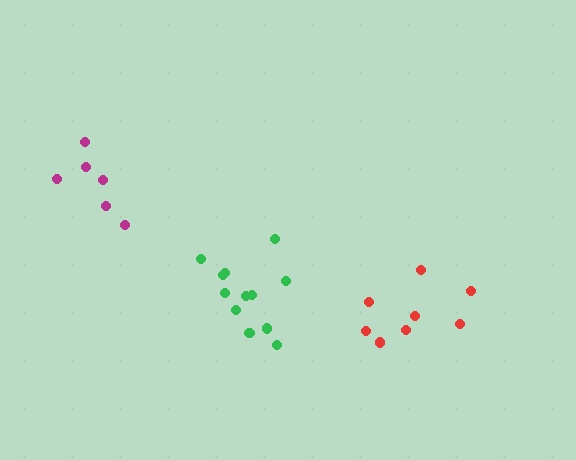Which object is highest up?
The magenta cluster is topmost.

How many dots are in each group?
Group 1: 8 dots, Group 2: 6 dots, Group 3: 12 dots (26 total).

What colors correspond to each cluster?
The clusters are colored: red, magenta, green.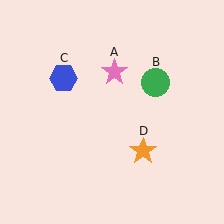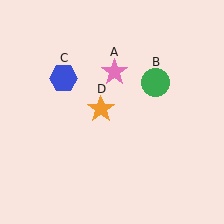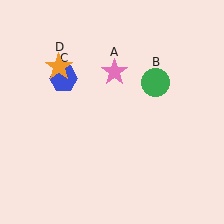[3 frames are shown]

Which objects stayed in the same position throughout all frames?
Pink star (object A) and green circle (object B) and blue hexagon (object C) remained stationary.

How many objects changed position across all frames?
1 object changed position: orange star (object D).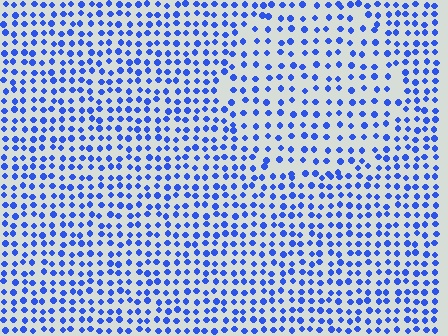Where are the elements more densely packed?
The elements are more densely packed outside the circle boundary.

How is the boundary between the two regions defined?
The boundary is defined by a change in element density (approximately 1.6x ratio). All elements are the same color, size, and shape.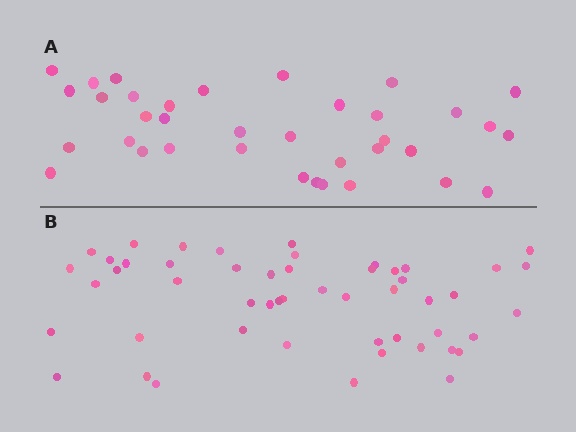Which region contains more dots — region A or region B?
Region B (the bottom region) has more dots.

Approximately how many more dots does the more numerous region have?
Region B has approximately 15 more dots than region A.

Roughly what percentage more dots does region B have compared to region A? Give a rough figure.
About 40% more.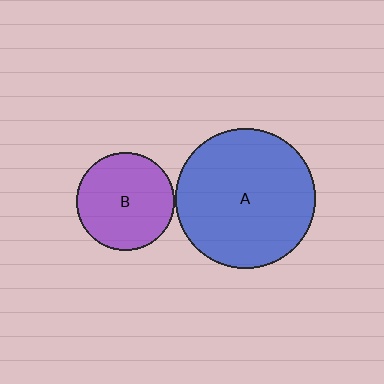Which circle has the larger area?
Circle A (blue).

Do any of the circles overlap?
No, none of the circles overlap.